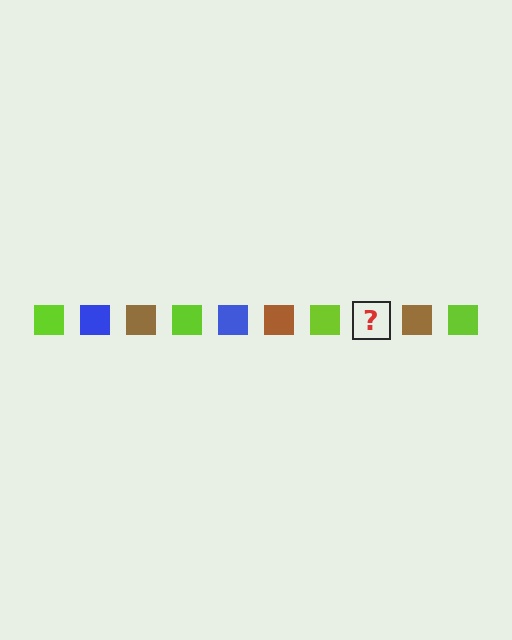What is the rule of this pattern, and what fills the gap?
The rule is that the pattern cycles through lime, blue, brown squares. The gap should be filled with a blue square.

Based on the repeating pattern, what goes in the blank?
The blank should be a blue square.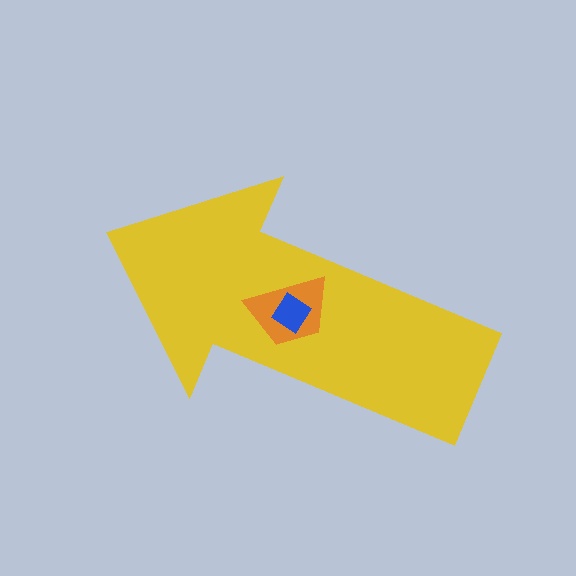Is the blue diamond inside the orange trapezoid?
Yes.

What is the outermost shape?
The yellow arrow.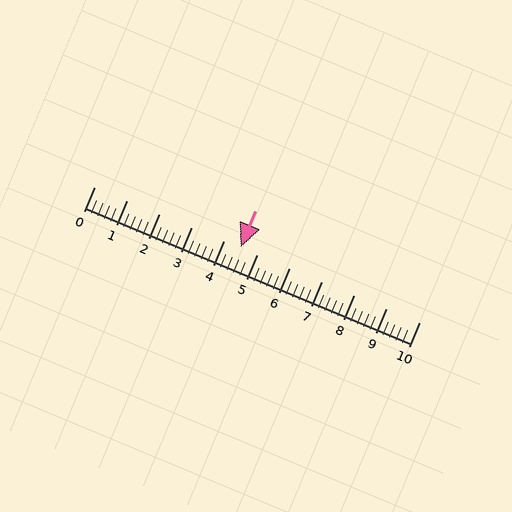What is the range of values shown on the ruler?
The ruler shows values from 0 to 10.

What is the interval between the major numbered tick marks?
The major tick marks are spaced 1 units apart.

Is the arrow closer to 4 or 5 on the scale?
The arrow is closer to 5.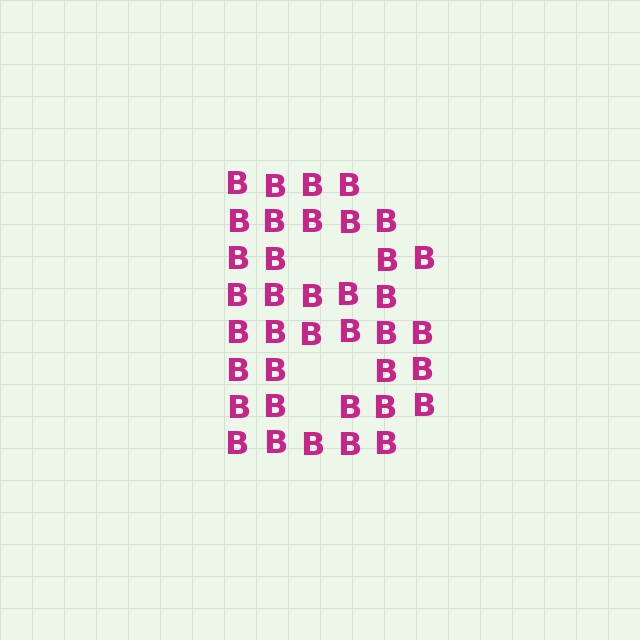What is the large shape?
The large shape is the letter B.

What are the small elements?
The small elements are letter B's.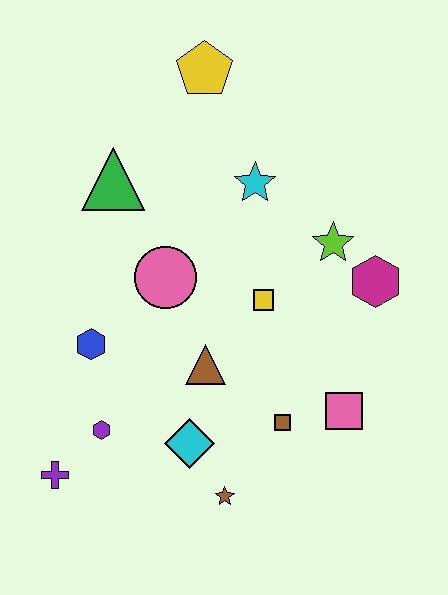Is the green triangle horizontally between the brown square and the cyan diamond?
No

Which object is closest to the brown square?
The pink square is closest to the brown square.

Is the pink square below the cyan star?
Yes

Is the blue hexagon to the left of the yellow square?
Yes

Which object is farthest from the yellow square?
The purple cross is farthest from the yellow square.